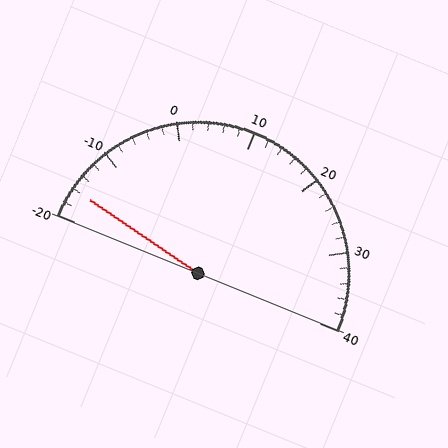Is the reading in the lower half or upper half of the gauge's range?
The reading is in the lower half of the range (-20 to 40).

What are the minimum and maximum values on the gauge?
The gauge ranges from -20 to 40.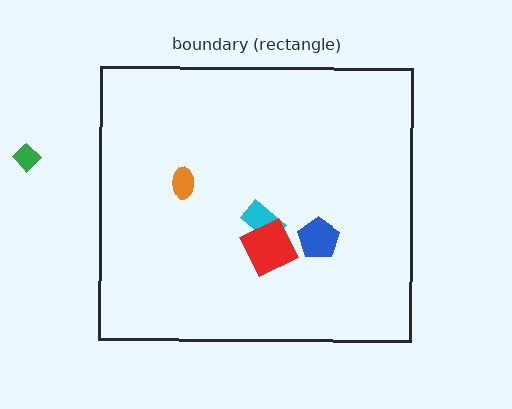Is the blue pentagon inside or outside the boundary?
Inside.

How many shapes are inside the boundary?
4 inside, 1 outside.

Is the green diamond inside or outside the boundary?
Outside.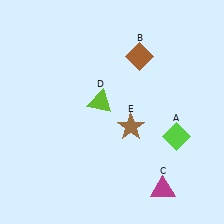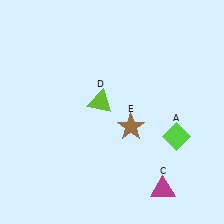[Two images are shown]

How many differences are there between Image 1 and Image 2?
There is 1 difference between the two images.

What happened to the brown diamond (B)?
The brown diamond (B) was removed in Image 2. It was in the top-right area of Image 1.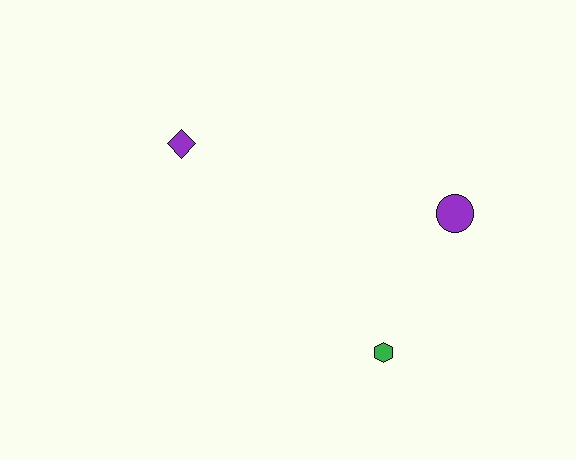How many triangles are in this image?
There are no triangles.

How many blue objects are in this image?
There are no blue objects.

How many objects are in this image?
There are 3 objects.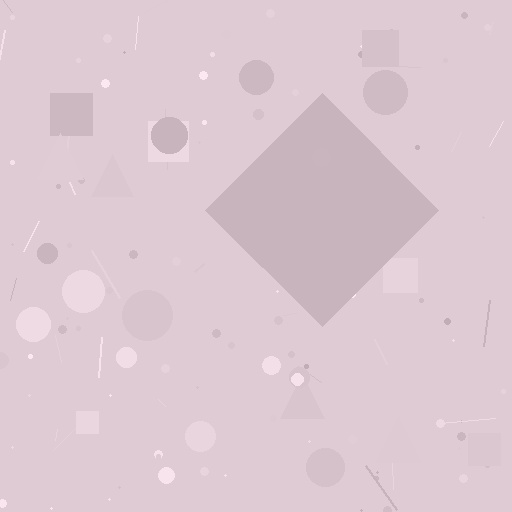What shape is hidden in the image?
A diamond is hidden in the image.